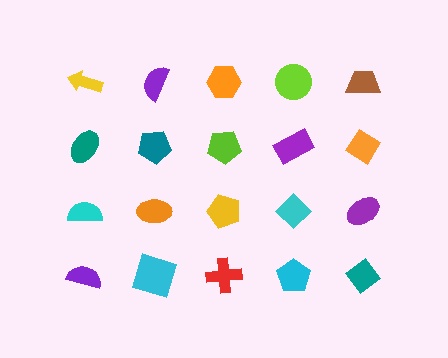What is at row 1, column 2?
A purple semicircle.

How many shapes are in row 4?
5 shapes.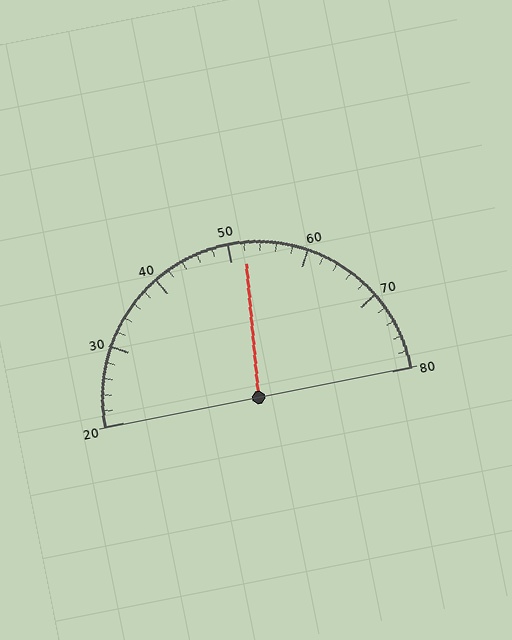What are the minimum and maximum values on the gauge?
The gauge ranges from 20 to 80.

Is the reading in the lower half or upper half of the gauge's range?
The reading is in the upper half of the range (20 to 80).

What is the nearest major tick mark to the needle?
The nearest major tick mark is 50.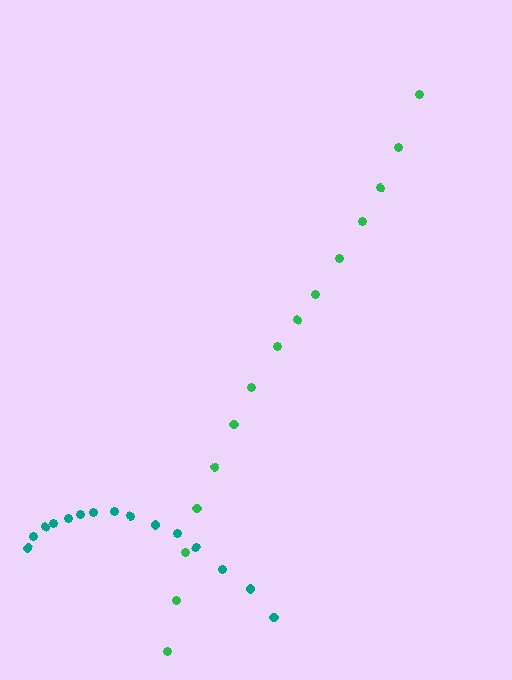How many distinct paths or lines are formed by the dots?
There are 2 distinct paths.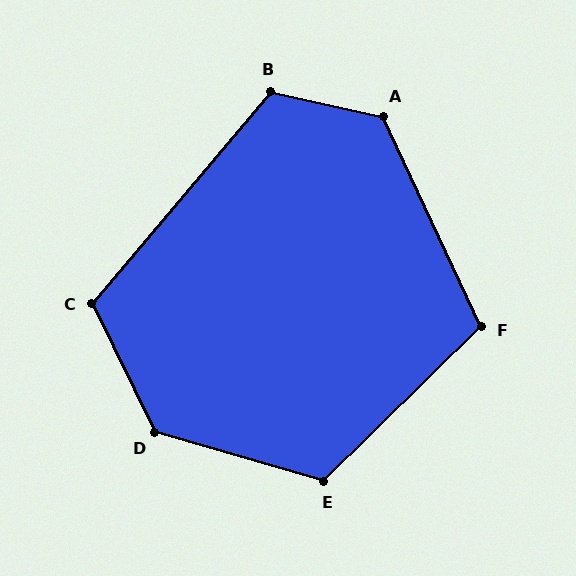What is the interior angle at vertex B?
Approximately 118 degrees (obtuse).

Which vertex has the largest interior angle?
D, at approximately 132 degrees.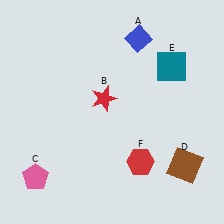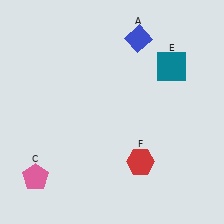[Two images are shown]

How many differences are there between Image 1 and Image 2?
There are 2 differences between the two images.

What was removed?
The brown square (D), the red star (B) were removed in Image 2.